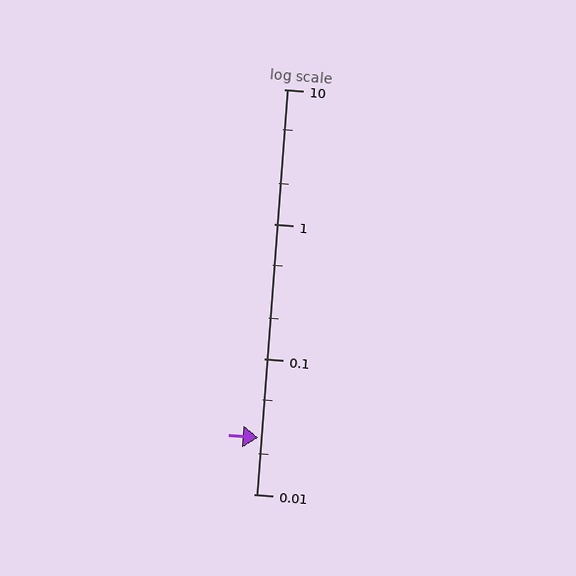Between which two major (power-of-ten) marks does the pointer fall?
The pointer is between 0.01 and 0.1.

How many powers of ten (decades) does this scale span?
The scale spans 3 decades, from 0.01 to 10.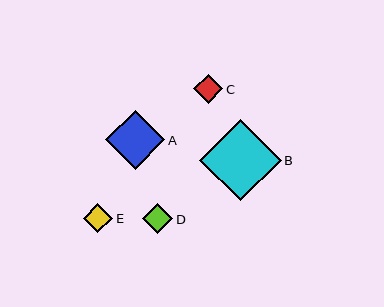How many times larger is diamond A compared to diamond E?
Diamond A is approximately 2.0 times the size of diamond E.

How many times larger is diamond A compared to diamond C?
Diamond A is approximately 2.0 times the size of diamond C.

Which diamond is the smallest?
Diamond C is the smallest with a size of approximately 29 pixels.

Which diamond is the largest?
Diamond B is the largest with a size of approximately 81 pixels.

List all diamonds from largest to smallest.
From largest to smallest: B, A, D, E, C.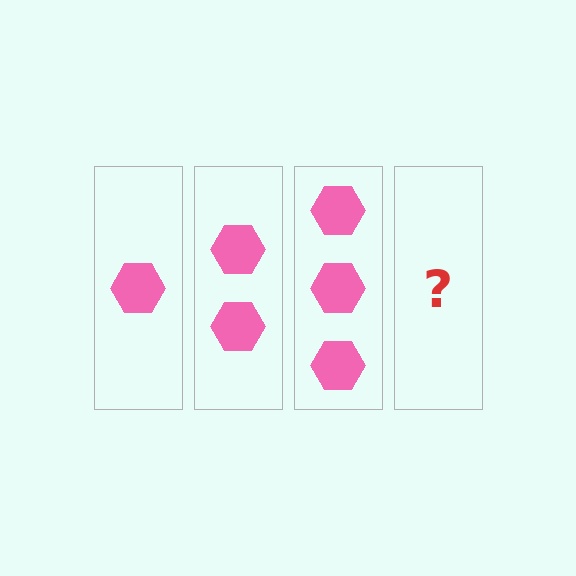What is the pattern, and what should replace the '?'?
The pattern is that each step adds one more hexagon. The '?' should be 4 hexagons.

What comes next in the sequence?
The next element should be 4 hexagons.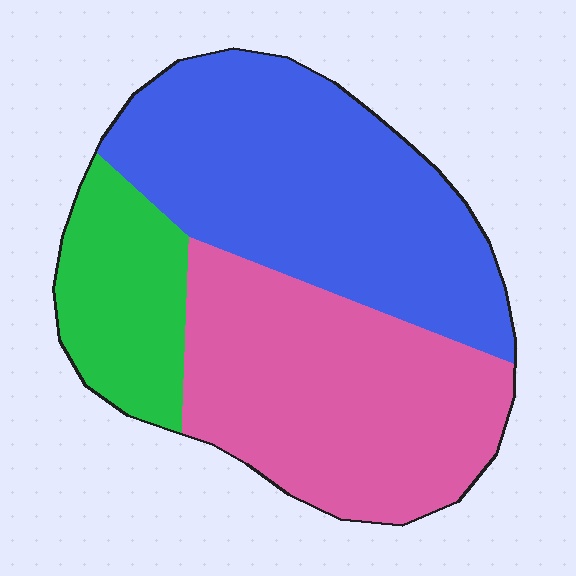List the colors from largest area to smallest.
From largest to smallest: blue, pink, green.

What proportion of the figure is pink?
Pink covers 40% of the figure.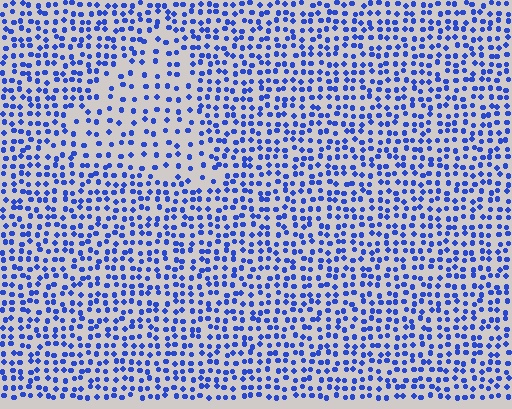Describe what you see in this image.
The image contains small blue elements arranged at two different densities. A triangle-shaped region is visible where the elements are less densely packed than the surrounding area.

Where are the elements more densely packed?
The elements are more densely packed outside the triangle boundary.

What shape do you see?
I see a triangle.